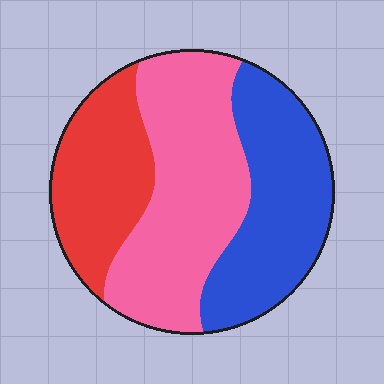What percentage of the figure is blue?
Blue takes up about one third (1/3) of the figure.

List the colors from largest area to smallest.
From largest to smallest: pink, blue, red.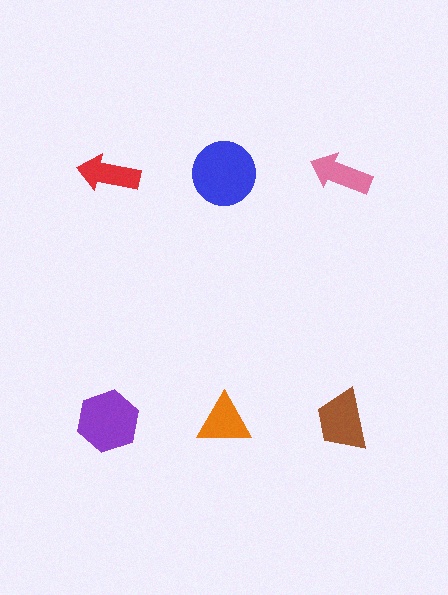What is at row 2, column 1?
A purple hexagon.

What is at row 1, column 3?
A pink arrow.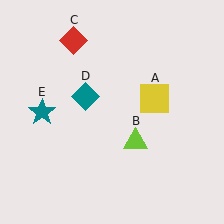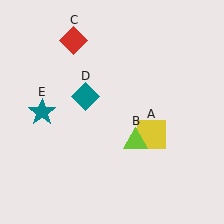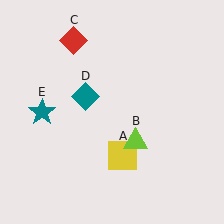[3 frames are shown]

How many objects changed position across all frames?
1 object changed position: yellow square (object A).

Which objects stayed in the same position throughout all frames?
Lime triangle (object B) and red diamond (object C) and teal diamond (object D) and teal star (object E) remained stationary.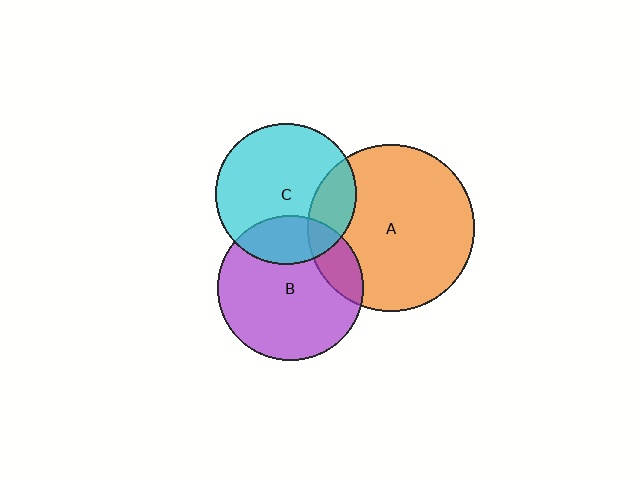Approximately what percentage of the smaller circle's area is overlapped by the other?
Approximately 15%.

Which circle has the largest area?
Circle A (orange).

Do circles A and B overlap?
Yes.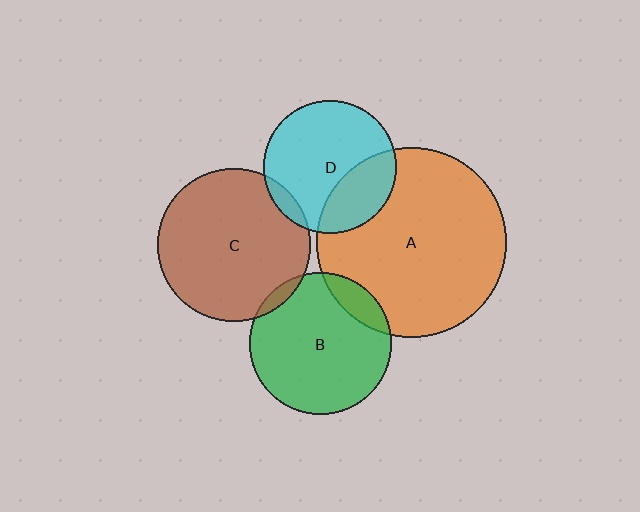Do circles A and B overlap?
Yes.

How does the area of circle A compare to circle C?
Approximately 1.6 times.